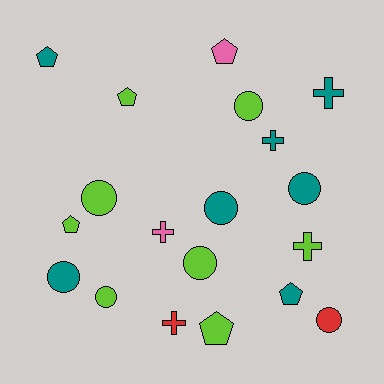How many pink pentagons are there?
There is 1 pink pentagon.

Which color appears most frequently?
Lime, with 8 objects.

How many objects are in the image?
There are 19 objects.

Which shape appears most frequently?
Circle, with 8 objects.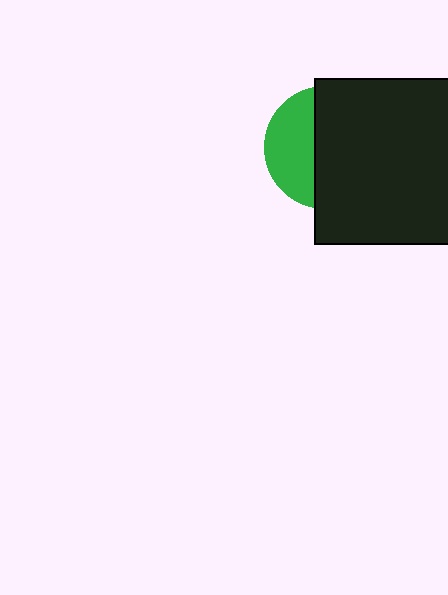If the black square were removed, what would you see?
You would see the complete green circle.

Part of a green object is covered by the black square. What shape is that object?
It is a circle.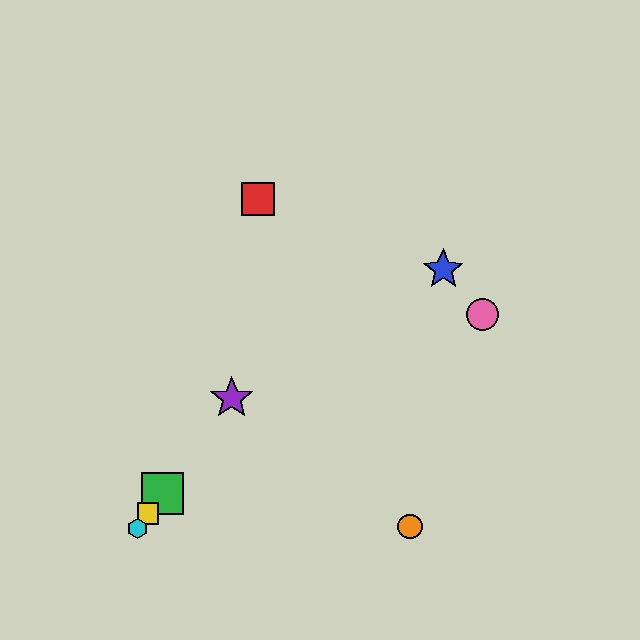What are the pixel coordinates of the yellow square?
The yellow square is at (148, 514).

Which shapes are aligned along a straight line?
The green square, the yellow square, the purple star, the cyan hexagon are aligned along a straight line.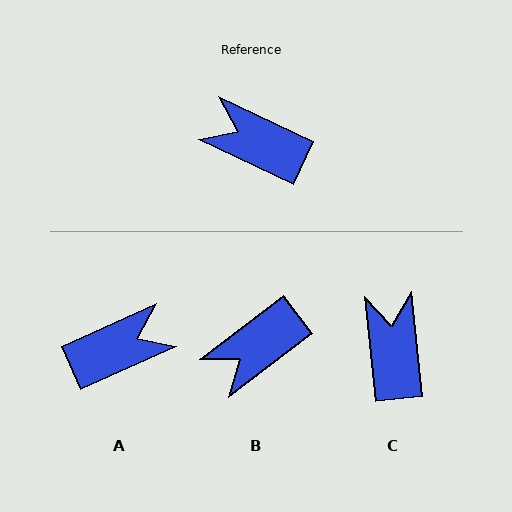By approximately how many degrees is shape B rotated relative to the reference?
Approximately 63 degrees counter-clockwise.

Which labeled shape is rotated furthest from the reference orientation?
A, about 130 degrees away.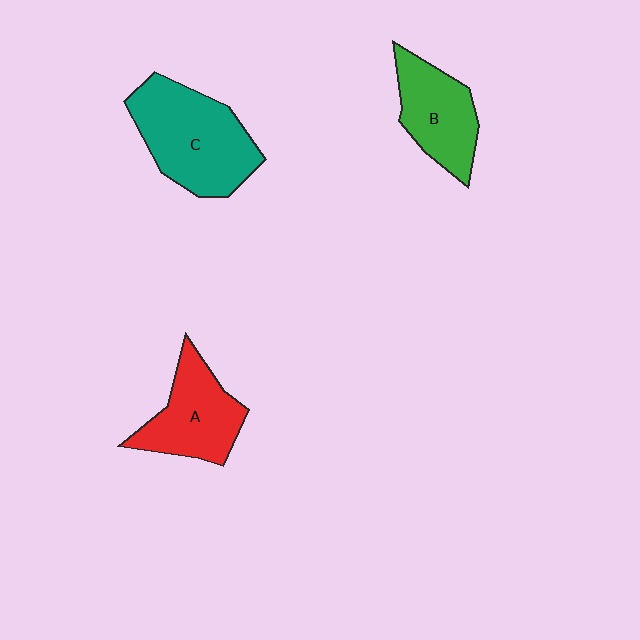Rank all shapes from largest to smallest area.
From largest to smallest: C (teal), A (red), B (green).